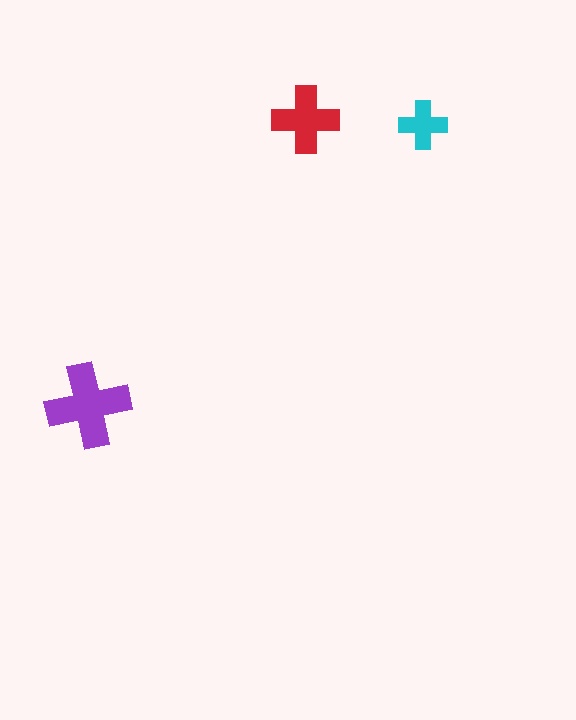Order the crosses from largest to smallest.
the purple one, the red one, the cyan one.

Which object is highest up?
The red cross is topmost.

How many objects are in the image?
There are 3 objects in the image.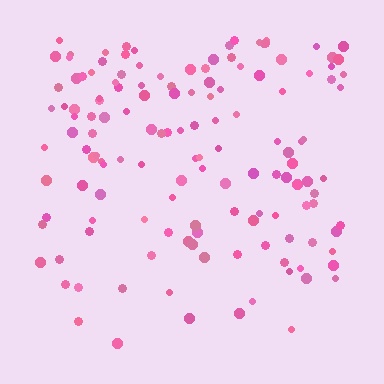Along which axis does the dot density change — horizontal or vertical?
Vertical.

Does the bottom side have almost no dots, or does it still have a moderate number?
Still a moderate number, just noticeably fewer than the top.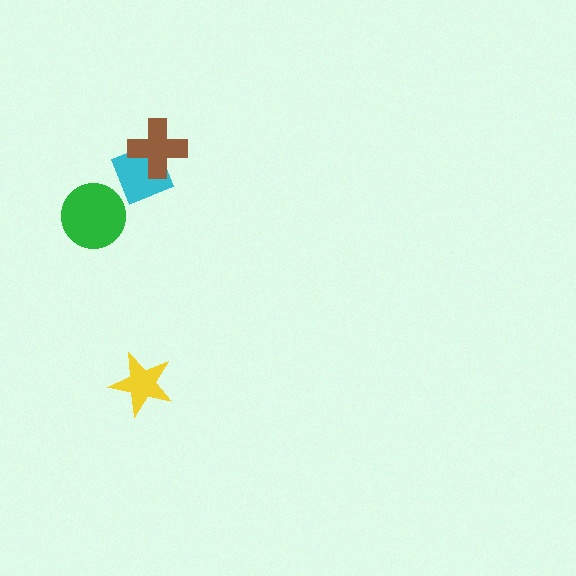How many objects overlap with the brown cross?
1 object overlaps with the brown cross.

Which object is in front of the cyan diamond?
The brown cross is in front of the cyan diamond.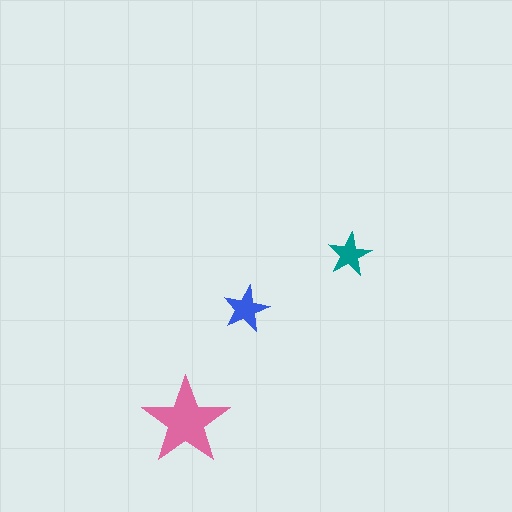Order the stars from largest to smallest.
the pink one, the blue one, the teal one.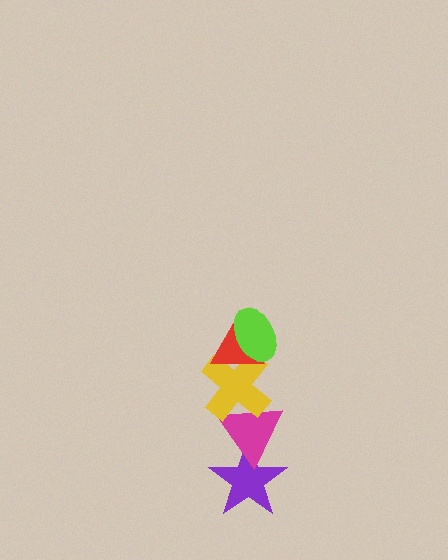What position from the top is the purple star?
The purple star is 5th from the top.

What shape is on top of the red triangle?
The lime ellipse is on top of the red triangle.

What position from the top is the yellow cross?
The yellow cross is 3rd from the top.